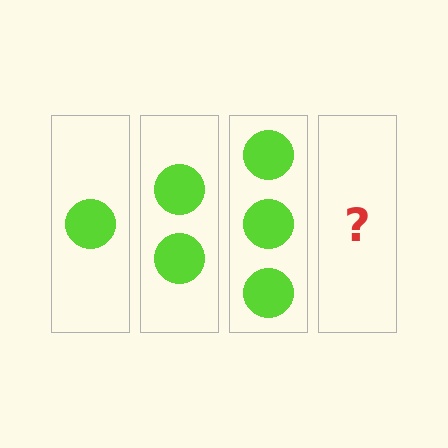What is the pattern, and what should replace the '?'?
The pattern is that each step adds one more circle. The '?' should be 4 circles.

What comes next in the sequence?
The next element should be 4 circles.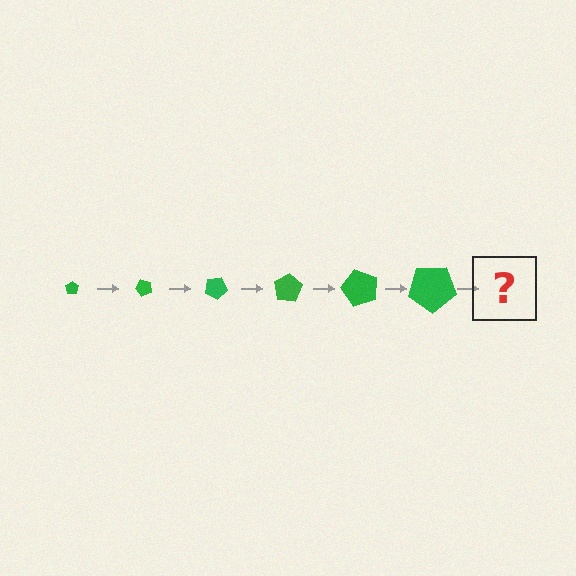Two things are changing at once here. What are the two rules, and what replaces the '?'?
The two rules are that the pentagon grows larger each step and it rotates 50 degrees each step. The '?' should be a pentagon, larger than the previous one and rotated 300 degrees from the start.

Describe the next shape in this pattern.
It should be a pentagon, larger than the previous one and rotated 300 degrees from the start.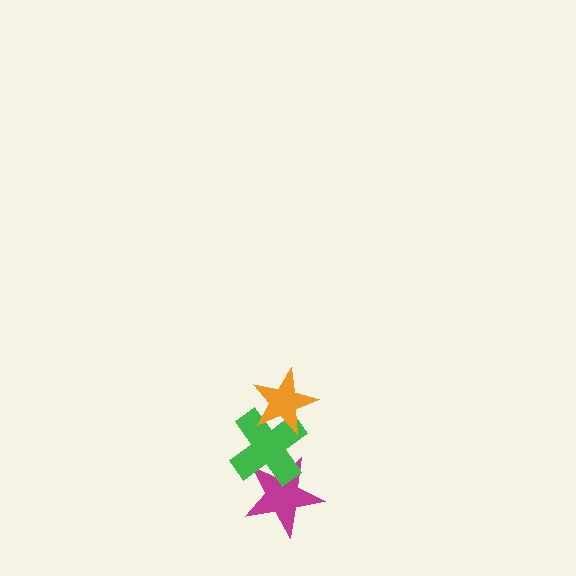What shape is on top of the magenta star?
The green cross is on top of the magenta star.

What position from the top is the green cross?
The green cross is 2nd from the top.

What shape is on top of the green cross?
The orange star is on top of the green cross.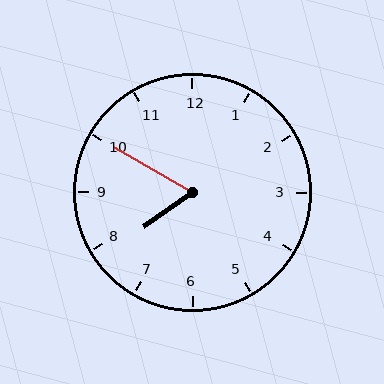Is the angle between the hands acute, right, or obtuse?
It is acute.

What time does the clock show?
7:50.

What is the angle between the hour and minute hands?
Approximately 65 degrees.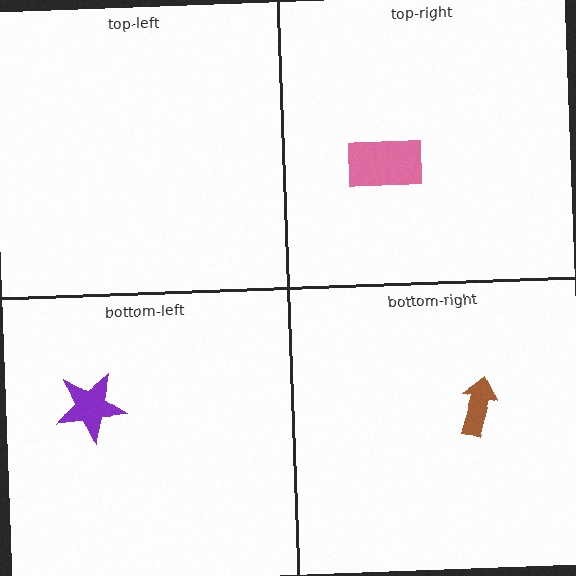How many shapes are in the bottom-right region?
1.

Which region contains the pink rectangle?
The top-right region.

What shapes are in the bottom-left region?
The purple star.